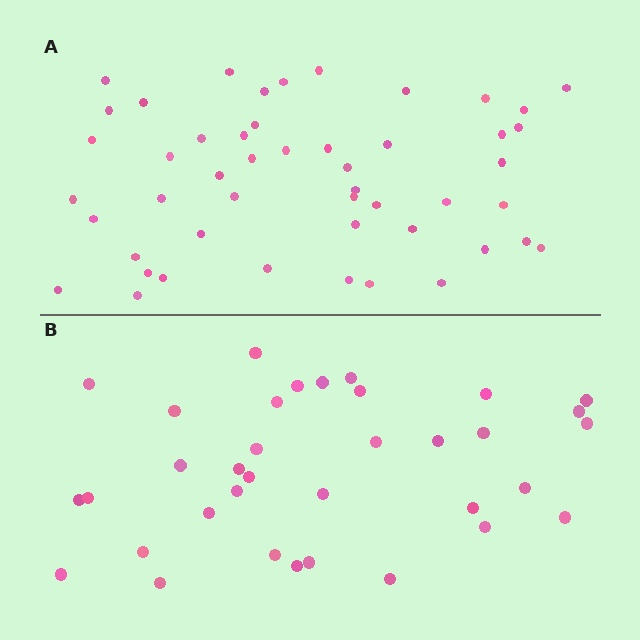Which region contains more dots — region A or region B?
Region A (the top region) has more dots.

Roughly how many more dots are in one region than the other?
Region A has approximately 15 more dots than region B.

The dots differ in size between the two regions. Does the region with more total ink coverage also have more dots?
No. Region B has more total ink coverage because its dots are larger, but region A actually contains more individual dots. Total area can be misleading — the number of items is what matters here.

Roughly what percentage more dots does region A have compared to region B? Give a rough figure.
About 40% more.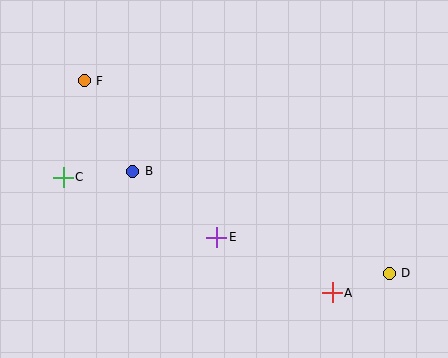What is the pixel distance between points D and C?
The distance between D and C is 340 pixels.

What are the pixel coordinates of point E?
Point E is at (217, 237).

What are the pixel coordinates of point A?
Point A is at (332, 293).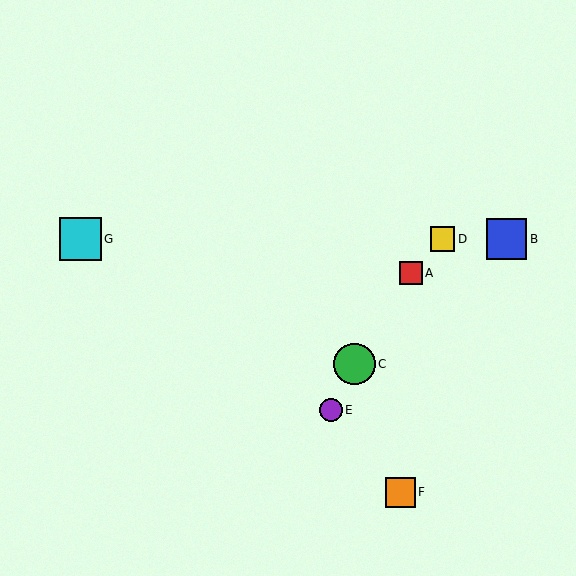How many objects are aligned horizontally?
3 objects (B, D, G) are aligned horizontally.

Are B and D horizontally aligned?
Yes, both are at y≈239.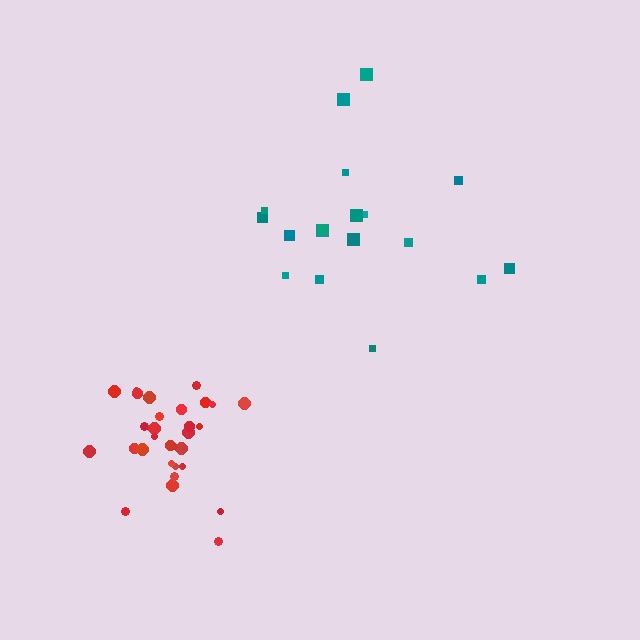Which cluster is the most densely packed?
Red.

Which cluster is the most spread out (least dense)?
Teal.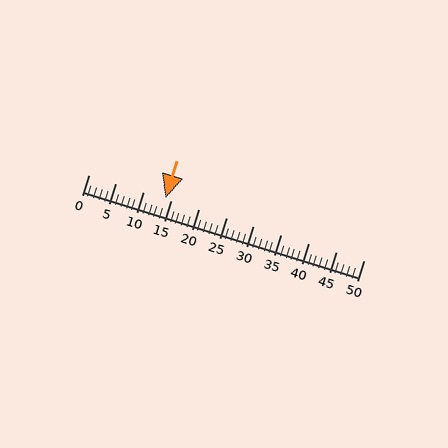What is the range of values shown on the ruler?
The ruler shows values from 0 to 50.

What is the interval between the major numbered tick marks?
The major tick marks are spaced 5 units apart.